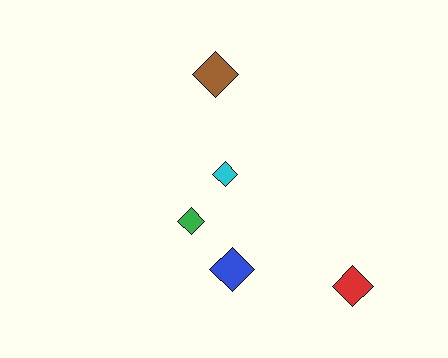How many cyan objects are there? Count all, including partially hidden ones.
There is 1 cyan object.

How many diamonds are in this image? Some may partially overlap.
There are 5 diamonds.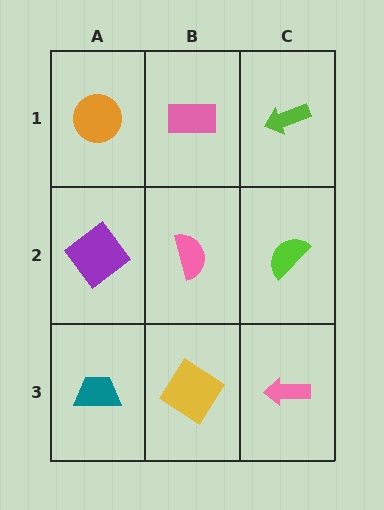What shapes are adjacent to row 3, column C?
A lime semicircle (row 2, column C), a yellow diamond (row 3, column B).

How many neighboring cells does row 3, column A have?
2.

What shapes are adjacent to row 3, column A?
A purple diamond (row 2, column A), a yellow diamond (row 3, column B).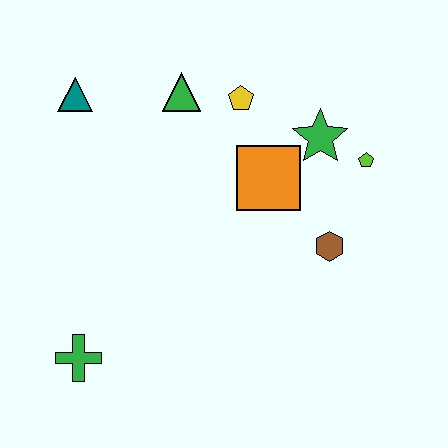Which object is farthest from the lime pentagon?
The green cross is farthest from the lime pentagon.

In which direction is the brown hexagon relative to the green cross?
The brown hexagon is to the right of the green cross.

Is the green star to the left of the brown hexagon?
Yes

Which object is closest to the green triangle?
The yellow pentagon is closest to the green triangle.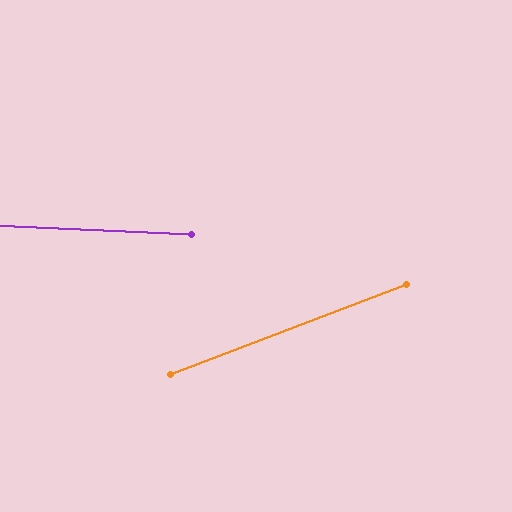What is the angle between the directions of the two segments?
Approximately 23 degrees.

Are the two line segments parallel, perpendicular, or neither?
Neither parallel nor perpendicular — they differ by about 23°.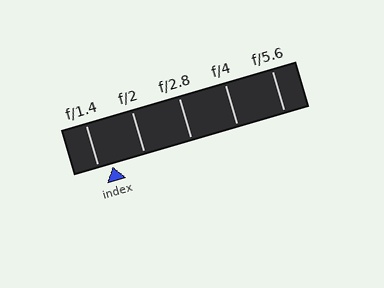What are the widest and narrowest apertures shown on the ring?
The widest aperture shown is f/1.4 and the narrowest is f/5.6.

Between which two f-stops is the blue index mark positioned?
The index mark is between f/1.4 and f/2.